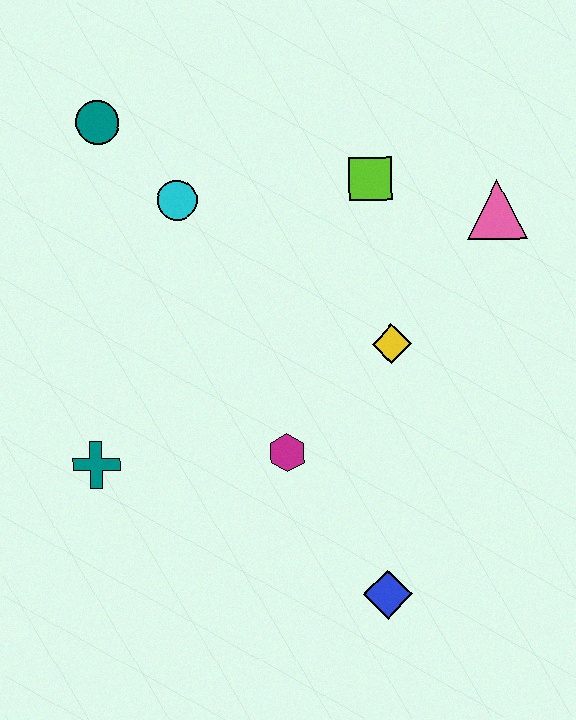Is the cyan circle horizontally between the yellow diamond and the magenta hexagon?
No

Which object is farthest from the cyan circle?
The blue diamond is farthest from the cyan circle.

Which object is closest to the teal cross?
The magenta hexagon is closest to the teal cross.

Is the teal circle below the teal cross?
No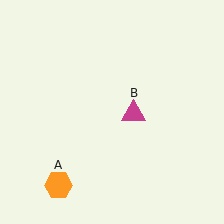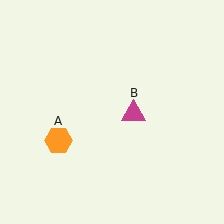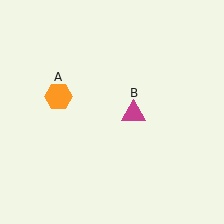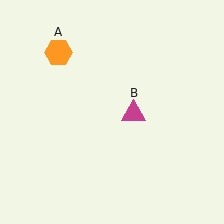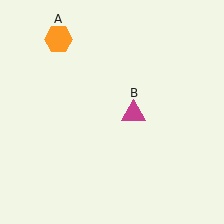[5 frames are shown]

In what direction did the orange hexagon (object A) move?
The orange hexagon (object A) moved up.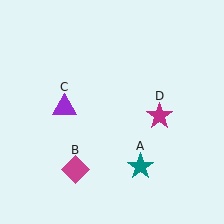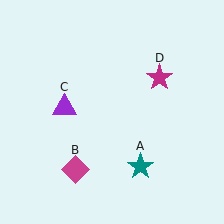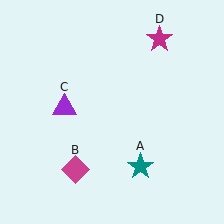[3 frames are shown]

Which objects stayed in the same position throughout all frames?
Teal star (object A) and magenta diamond (object B) and purple triangle (object C) remained stationary.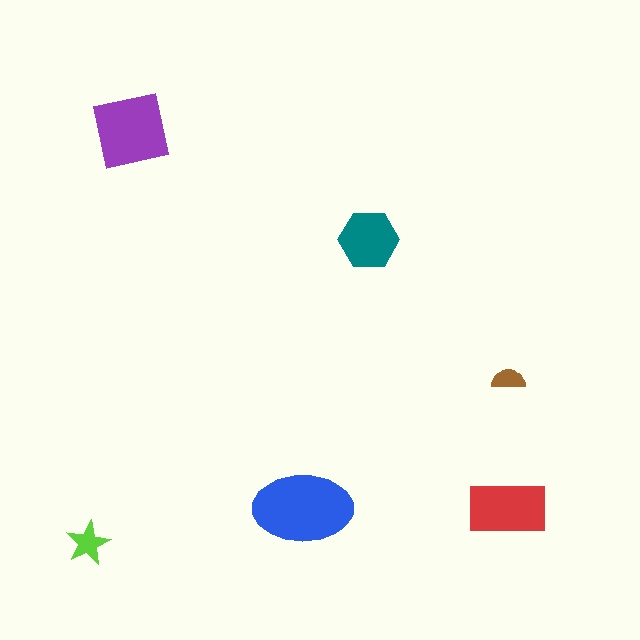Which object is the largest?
The blue ellipse.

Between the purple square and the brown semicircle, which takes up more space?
The purple square.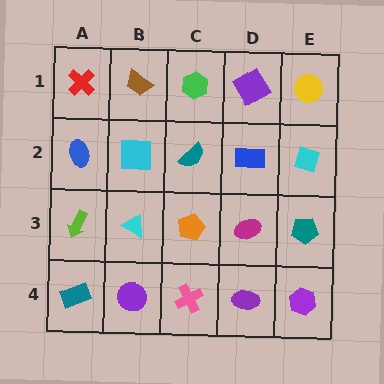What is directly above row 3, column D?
A blue rectangle.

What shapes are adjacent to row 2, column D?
A purple diamond (row 1, column D), a magenta ellipse (row 3, column D), a teal semicircle (row 2, column C), a cyan diamond (row 2, column E).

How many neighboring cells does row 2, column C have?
4.